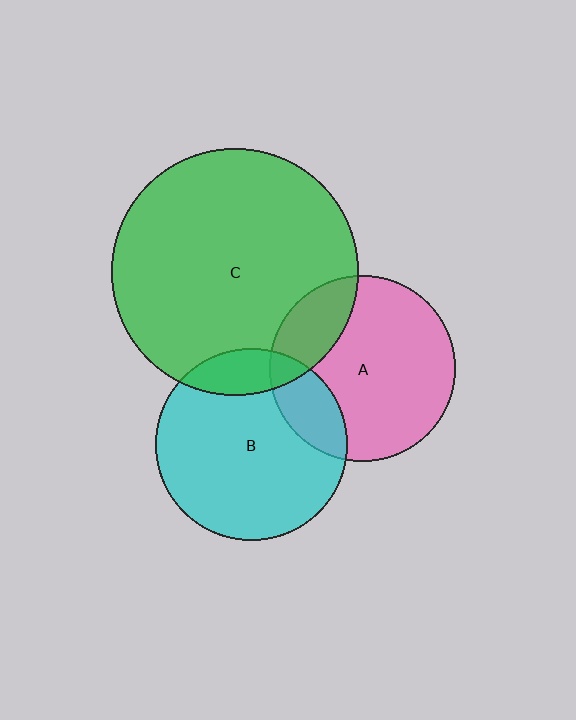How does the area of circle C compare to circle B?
Approximately 1.6 times.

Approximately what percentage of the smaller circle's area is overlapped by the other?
Approximately 15%.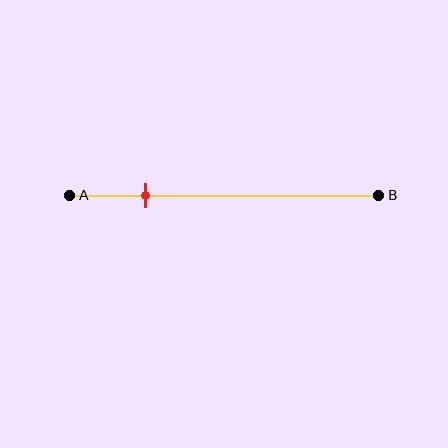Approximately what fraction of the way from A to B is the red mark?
The red mark is approximately 25% of the way from A to B.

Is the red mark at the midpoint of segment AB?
No, the mark is at about 25% from A, not at the 50% midpoint.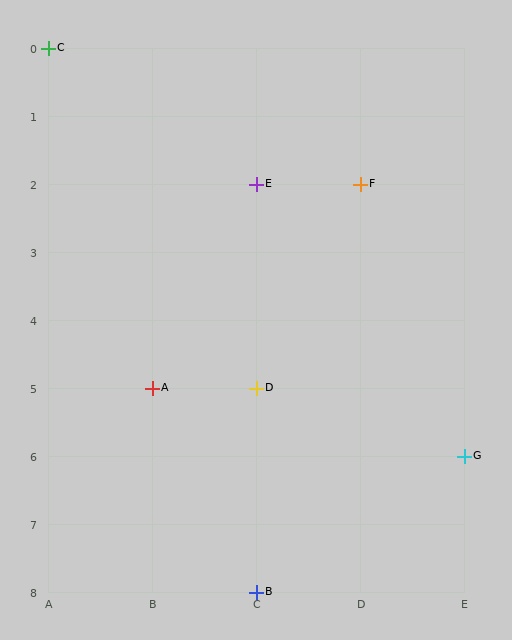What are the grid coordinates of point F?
Point F is at grid coordinates (D, 2).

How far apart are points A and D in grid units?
Points A and D are 1 column apart.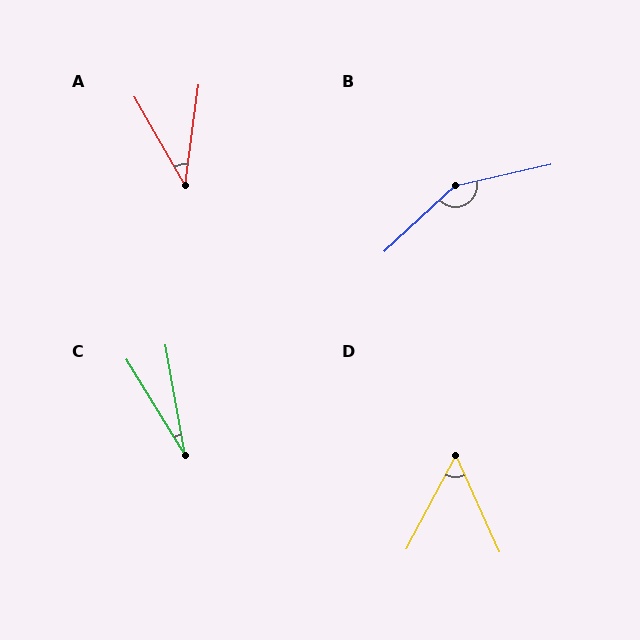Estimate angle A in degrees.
Approximately 38 degrees.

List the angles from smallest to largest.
C (22°), A (38°), D (52°), B (149°).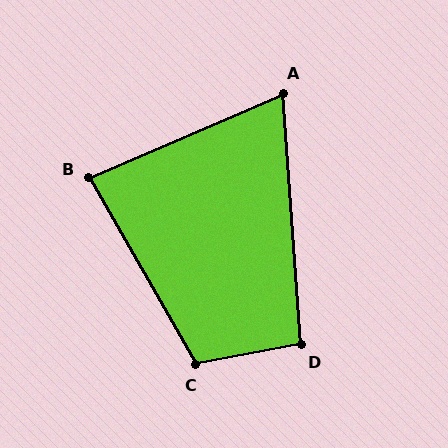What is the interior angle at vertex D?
Approximately 96 degrees (obtuse).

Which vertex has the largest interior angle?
C, at approximately 109 degrees.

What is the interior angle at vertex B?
Approximately 84 degrees (acute).